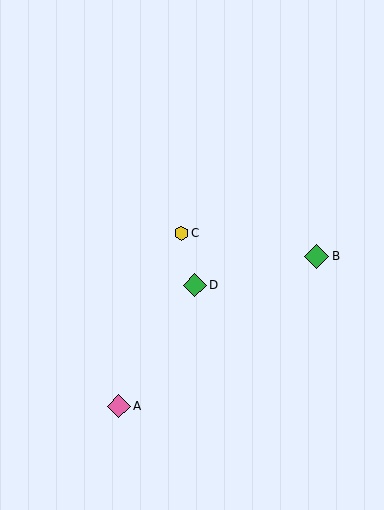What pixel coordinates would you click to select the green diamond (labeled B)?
Click at (317, 256) to select the green diamond B.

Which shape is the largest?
The green diamond (labeled B) is the largest.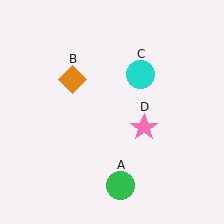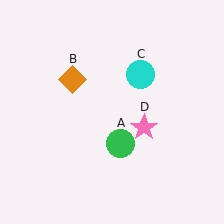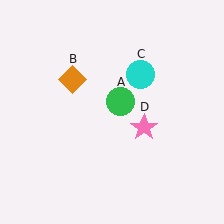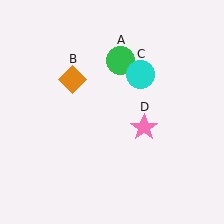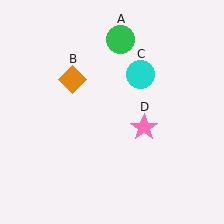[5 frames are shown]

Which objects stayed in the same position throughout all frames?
Orange diamond (object B) and cyan circle (object C) and pink star (object D) remained stationary.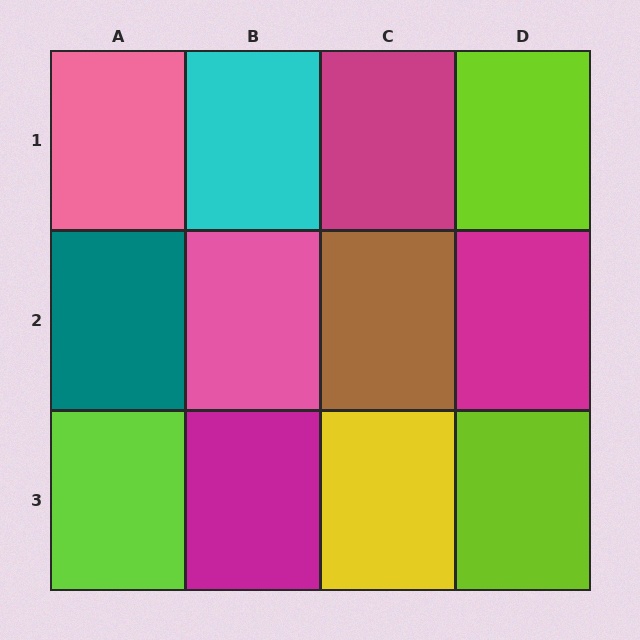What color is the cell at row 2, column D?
Magenta.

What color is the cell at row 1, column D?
Lime.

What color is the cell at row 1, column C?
Magenta.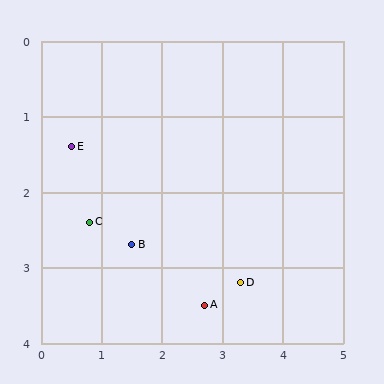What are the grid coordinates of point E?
Point E is at approximately (0.5, 1.4).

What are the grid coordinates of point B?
Point B is at approximately (1.5, 2.7).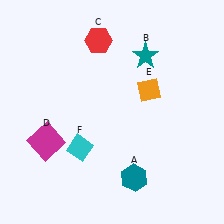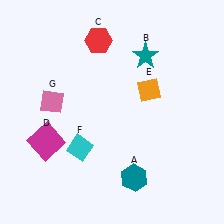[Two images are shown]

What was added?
A pink diamond (G) was added in Image 2.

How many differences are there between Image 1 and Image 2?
There is 1 difference between the two images.